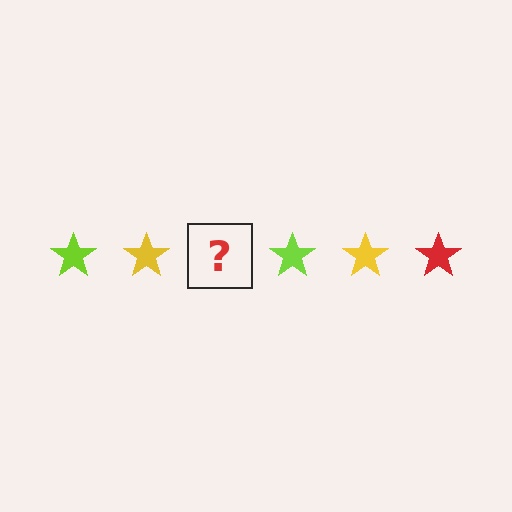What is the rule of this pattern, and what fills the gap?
The rule is that the pattern cycles through lime, yellow, red stars. The gap should be filled with a red star.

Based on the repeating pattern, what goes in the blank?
The blank should be a red star.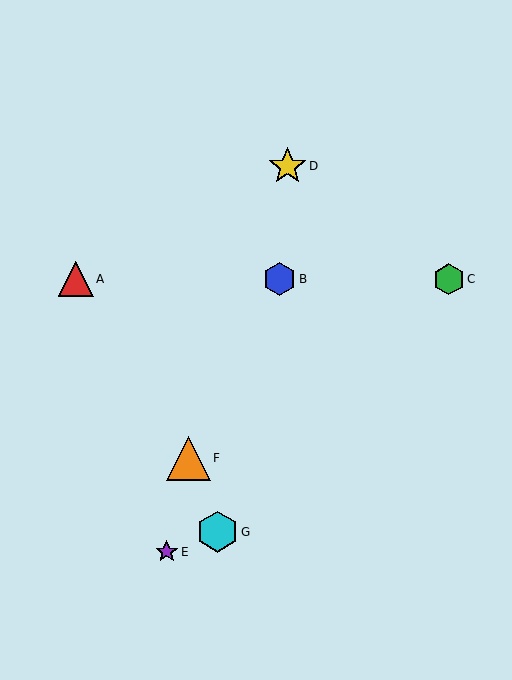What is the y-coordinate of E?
Object E is at y≈552.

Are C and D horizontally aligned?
No, C is at y≈279 and D is at y≈166.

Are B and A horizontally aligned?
Yes, both are at y≈279.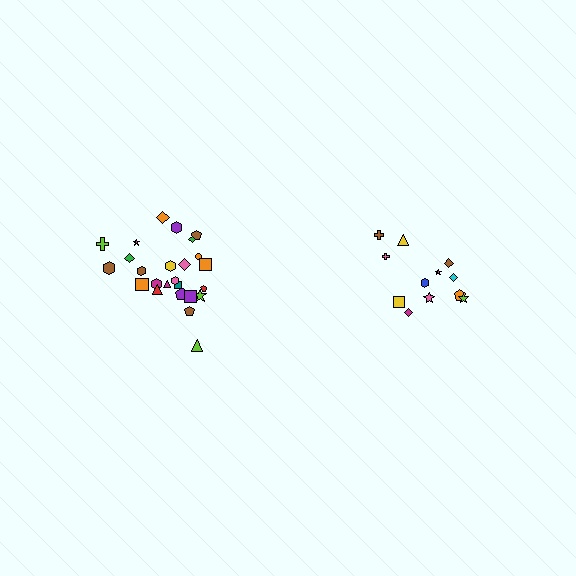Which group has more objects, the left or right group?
The left group.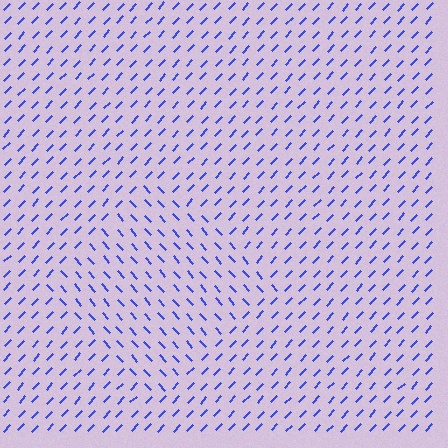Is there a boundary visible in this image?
Yes, there is a texture boundary formed by a change in line orientation.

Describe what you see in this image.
The image is filled with small blue line segments. A diamond region in the image has lines oriented differently from the surrounding lines, creating a visible texture boundary.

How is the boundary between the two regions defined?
The boundary is defined purely by a change in line orientation (approximately 86 degrees difference). All lines are the same color and thickness.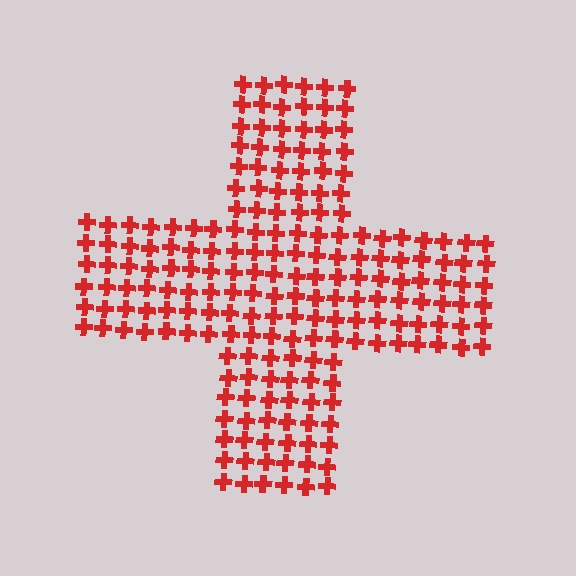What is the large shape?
The large shape is a cross.